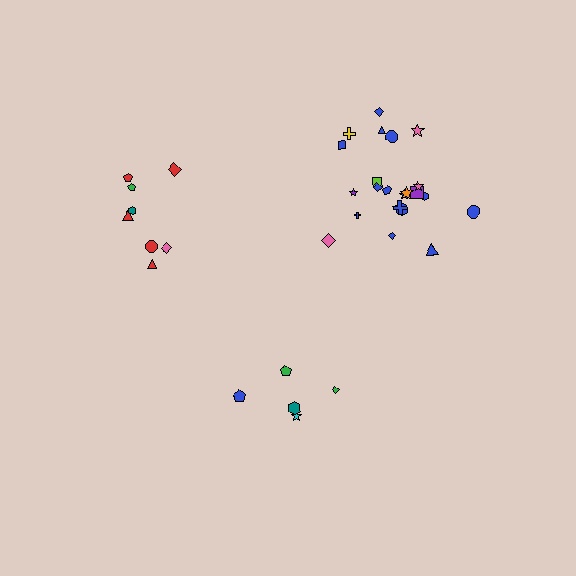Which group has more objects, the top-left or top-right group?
The top-right group.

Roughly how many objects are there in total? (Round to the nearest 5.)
Roughly 35 objects in total.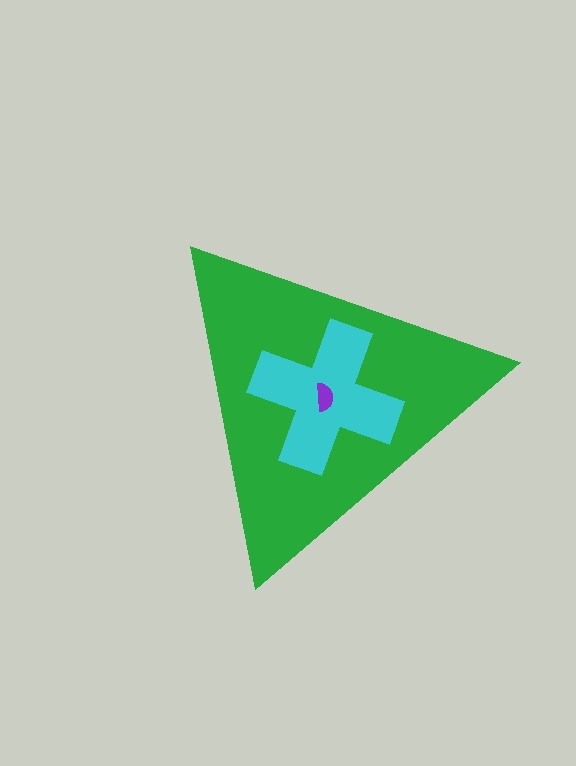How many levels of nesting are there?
3.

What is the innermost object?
The purple semicircle.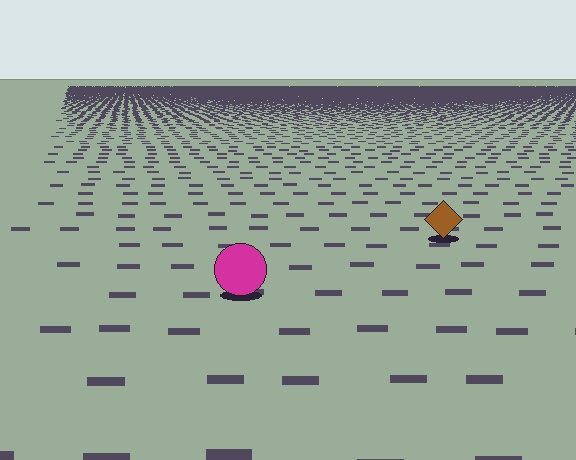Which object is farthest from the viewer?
The brown diamond is farthest from the viewer. It appears smaller and the ground texture around it is denser.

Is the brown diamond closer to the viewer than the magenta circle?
No. The magenta circle is closer — you can tell from the texture gradient: the ground texture is coarser near it.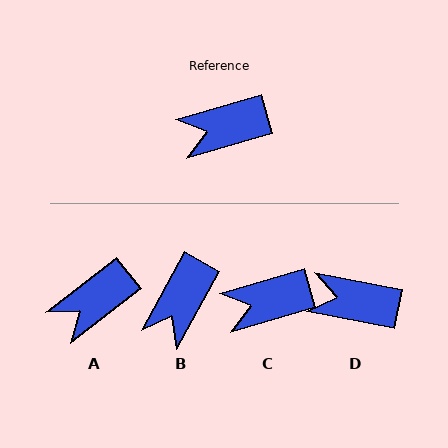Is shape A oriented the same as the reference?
No, it is off by about 22 degrees.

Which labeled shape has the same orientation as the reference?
C.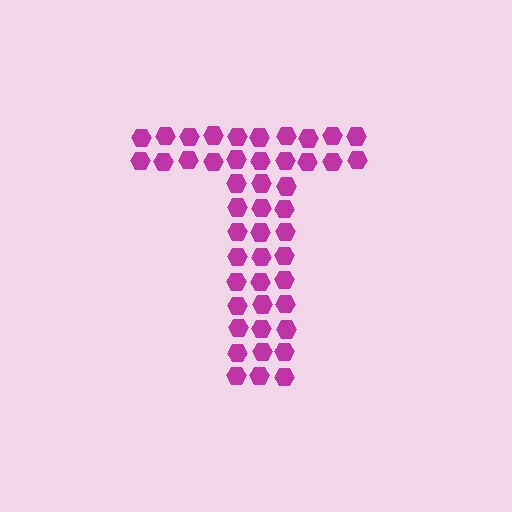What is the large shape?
The large shape is the letter T.